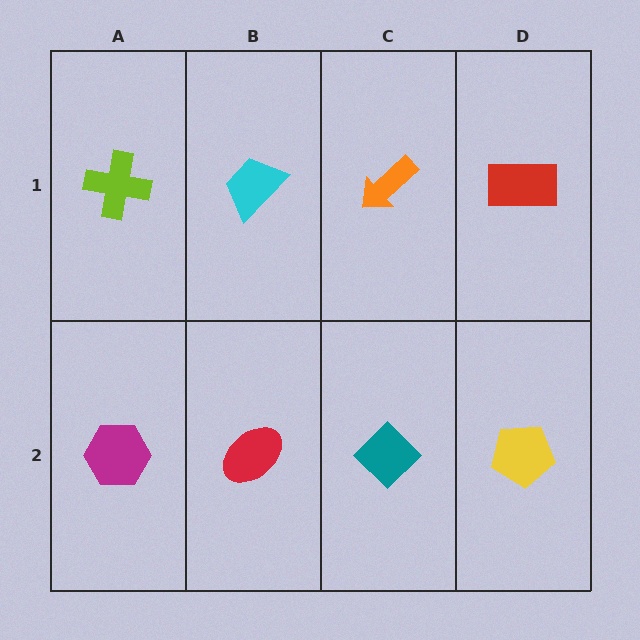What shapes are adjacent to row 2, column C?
An orange arrow (row 1, column C), a red ellipse (row 2, column B), a yellow pentagon (row 2, column D).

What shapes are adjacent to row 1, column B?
A red ellipse (row 2, column B), a lime cross (row 1, column A), an orange arrow (row 1, column C).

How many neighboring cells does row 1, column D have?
2.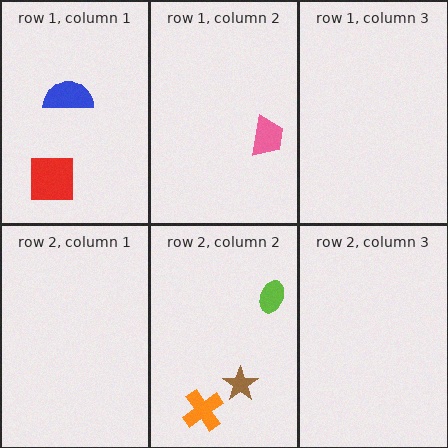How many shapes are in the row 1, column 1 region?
2.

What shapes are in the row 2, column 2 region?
The orange cross, the lime ellipse, the brown star.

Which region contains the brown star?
The row 2, column 2 region.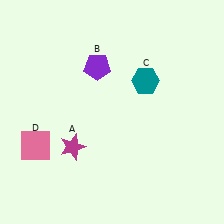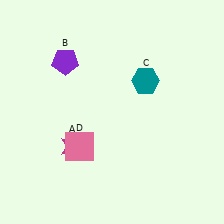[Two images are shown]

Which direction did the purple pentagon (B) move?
The purple pentagon (B) moved left.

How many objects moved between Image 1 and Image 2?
2 objects moved between the two images.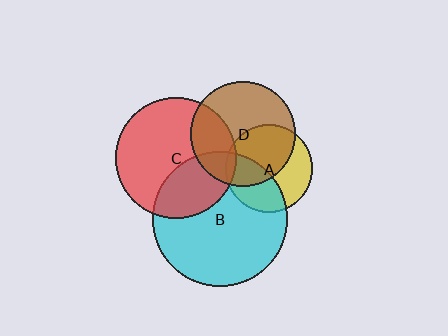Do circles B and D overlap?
Yes.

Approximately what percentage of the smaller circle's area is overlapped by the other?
Approximately 20%.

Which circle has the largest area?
Circle B (cyan).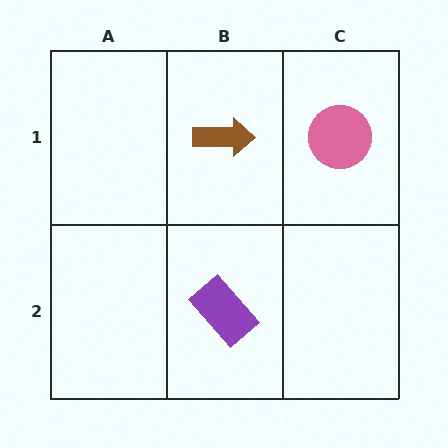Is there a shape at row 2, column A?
No, that cell is empty.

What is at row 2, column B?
A purple rectangle.